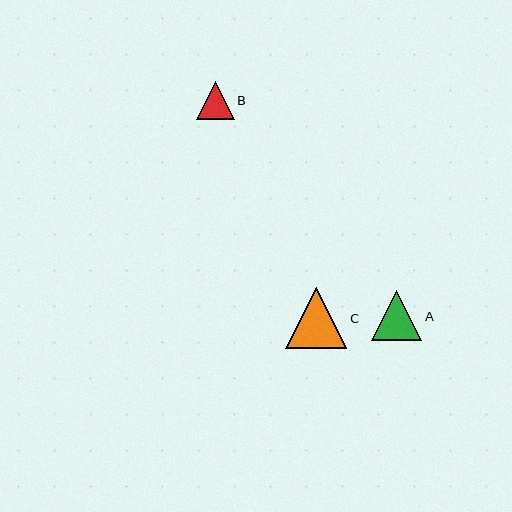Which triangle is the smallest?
Triangle B is the smallest with a size of approximately 38 pixels.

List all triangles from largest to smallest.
From largest to smallest: C, A, B.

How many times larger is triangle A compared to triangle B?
Triangle A is approximately 1.3 times the size of triangle B.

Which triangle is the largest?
Triangle C is the largest with a size of approximately 61 pixels.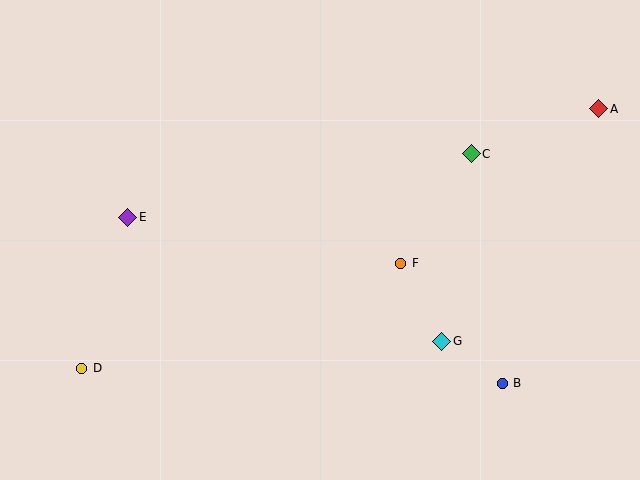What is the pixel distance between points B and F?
The distance between B and F is 157 pixels.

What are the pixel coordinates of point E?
Point E is at (128, 217).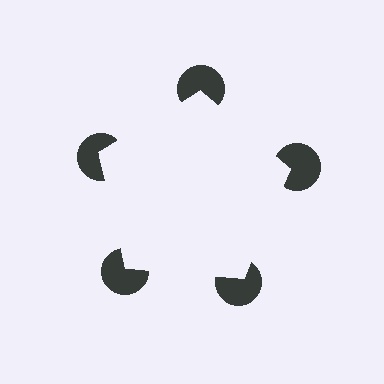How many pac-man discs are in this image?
There are 5 — one at each vertex of the illusory pentagon.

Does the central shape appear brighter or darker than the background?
It typically appears slightly brighter than the background, even though no actual brightness change is drawn.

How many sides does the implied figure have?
5 sides.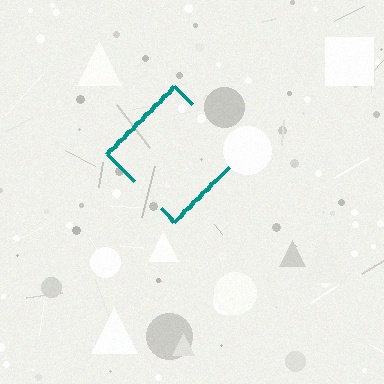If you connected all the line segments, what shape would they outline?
They would outline a diamond.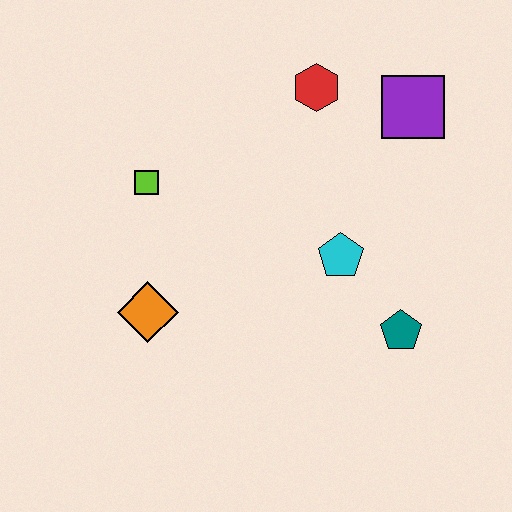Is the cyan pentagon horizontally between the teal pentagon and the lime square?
Yes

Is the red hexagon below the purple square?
No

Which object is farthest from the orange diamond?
The purple square is farthest from the orange diamond.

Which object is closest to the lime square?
The orange diamond is closest to the lime square.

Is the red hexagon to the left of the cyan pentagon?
Yes